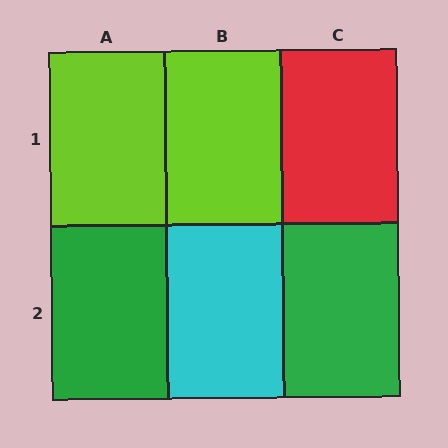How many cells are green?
2 cells are green.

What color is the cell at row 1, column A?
Lime.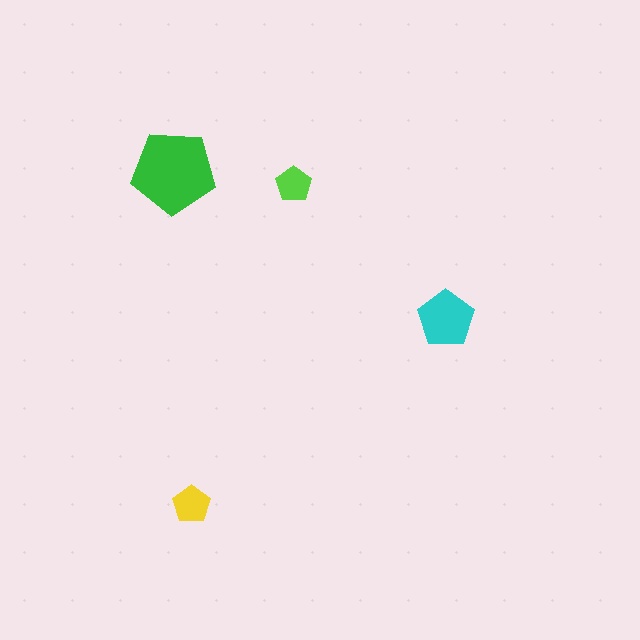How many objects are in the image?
There are 4 objects in the image.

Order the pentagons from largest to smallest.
the green one, the cyan one, the yellow one, the lime one.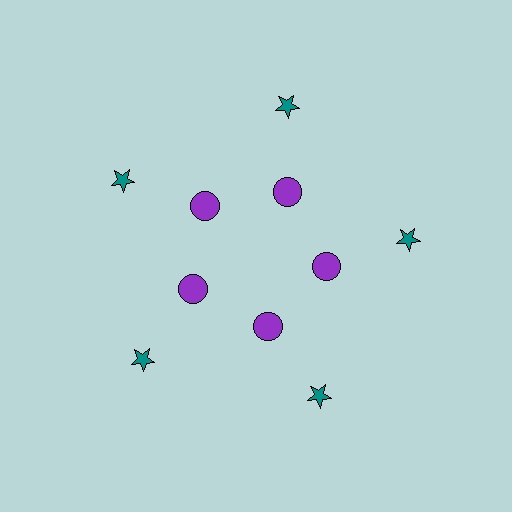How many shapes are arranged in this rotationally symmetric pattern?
There are 10 shapes, arranged in 5 groups of 2.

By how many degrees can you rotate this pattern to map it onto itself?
The pattern maps onto itself every 72 degrees of rotation.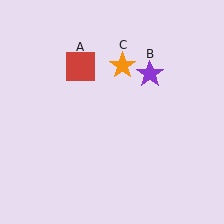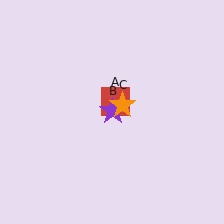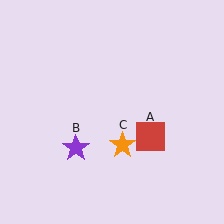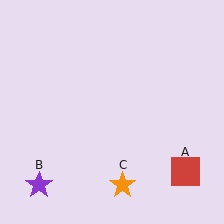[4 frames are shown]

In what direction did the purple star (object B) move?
The purple star (object B) moved down and to the left.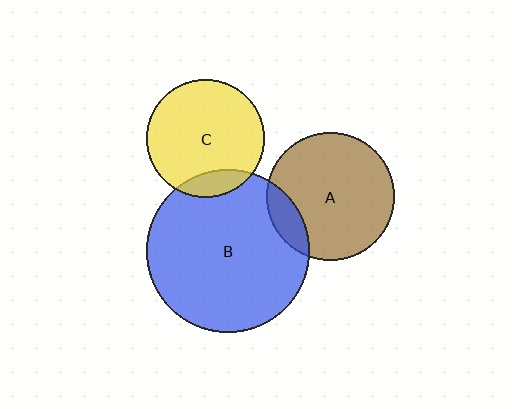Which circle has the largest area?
Circle B (blue).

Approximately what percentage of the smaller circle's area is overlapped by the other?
Approximately 15%.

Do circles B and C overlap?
Yes.